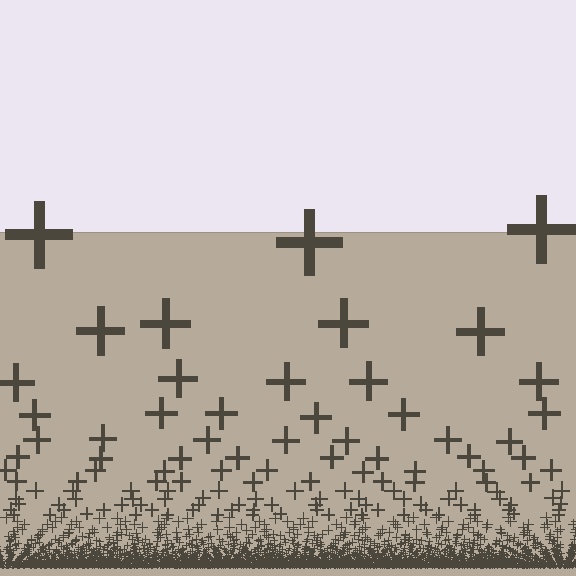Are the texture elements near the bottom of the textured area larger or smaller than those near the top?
Smaller. The gradient is inverted — elements near the bottom are smaller and denser.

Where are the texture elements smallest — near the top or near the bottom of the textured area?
Near the bottom.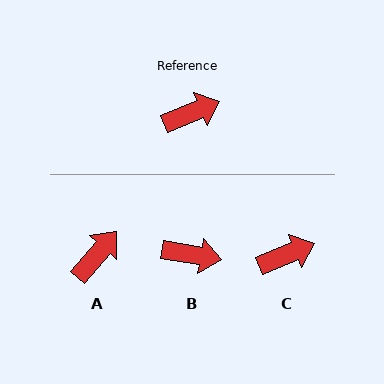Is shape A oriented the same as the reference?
No, it is off by about 28 degrees.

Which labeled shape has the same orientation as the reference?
C.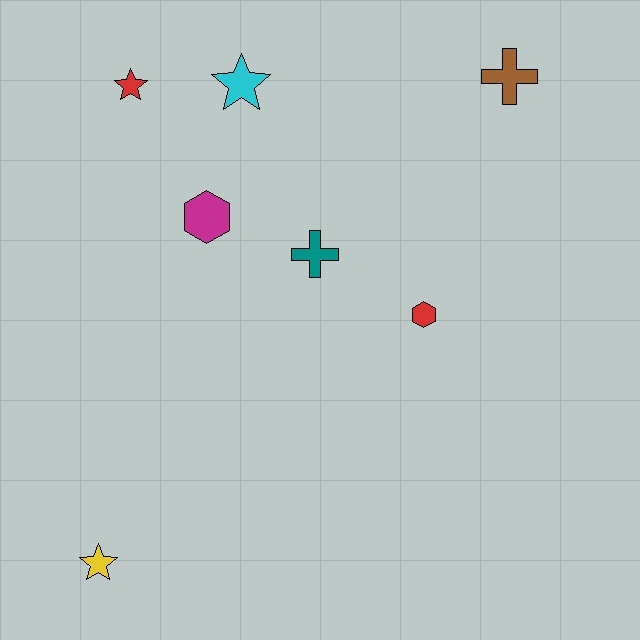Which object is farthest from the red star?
The yellow star is farthest from the red star.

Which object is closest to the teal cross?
The magenta hexagon is closest to the teal cross.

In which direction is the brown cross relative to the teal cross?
The brown cross is to the right of the teal cross.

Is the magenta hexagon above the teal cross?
Yes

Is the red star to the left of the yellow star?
No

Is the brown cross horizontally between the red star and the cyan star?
No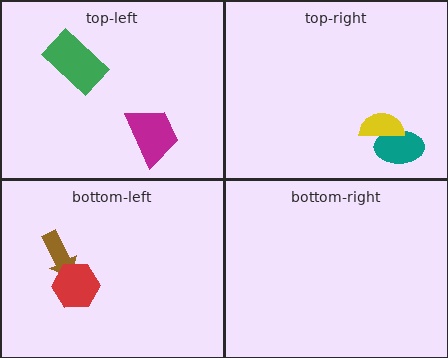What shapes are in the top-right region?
The teal ellipse, the yellow semicircle.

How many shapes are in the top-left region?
2.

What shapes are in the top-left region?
The magenta trapezoid, the green rectangle.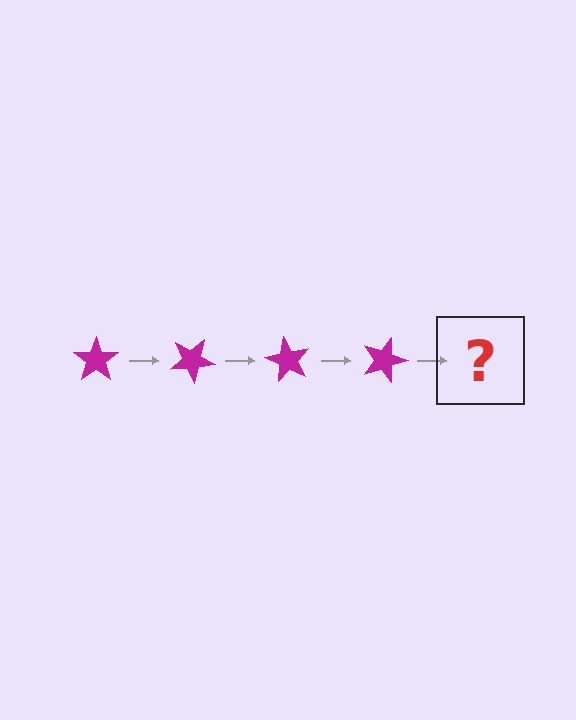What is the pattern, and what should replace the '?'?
The pattern is that the star rotates 30 degrees each step. The '?' should be a magenta star rotated 120 degrees.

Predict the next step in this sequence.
The next step is a magenta star rotated 120 degrees.